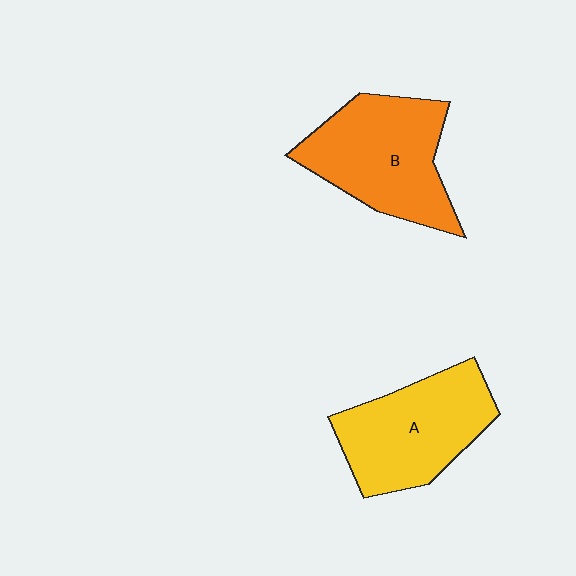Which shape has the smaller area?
Shape A (yellow).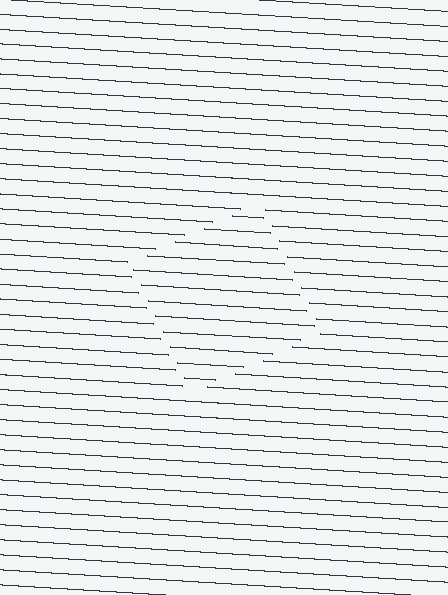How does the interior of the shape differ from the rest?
The interior of the shape contains the same grating, shifted by half a period — the contour is defined by the phase discontinuity where line-ends from the inner and outer gratings abut.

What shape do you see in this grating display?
An illusory square. The interior of the shape contains the same grating, shifted by half a period — the contour is defined by the phase discontinuity where line-ends from the inner and outer gratings abut.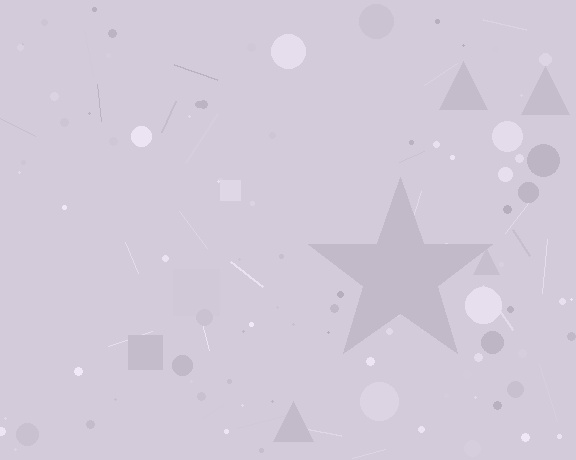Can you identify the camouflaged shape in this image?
The camouflaged shape is a star.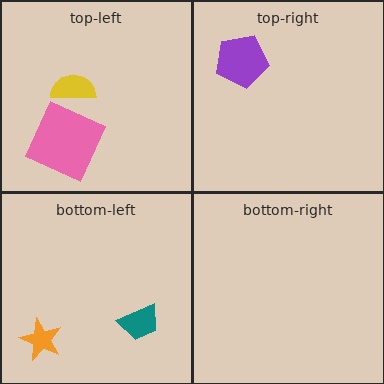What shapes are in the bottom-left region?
The teal trapezoid, the orange star.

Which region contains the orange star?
The bottom-left region.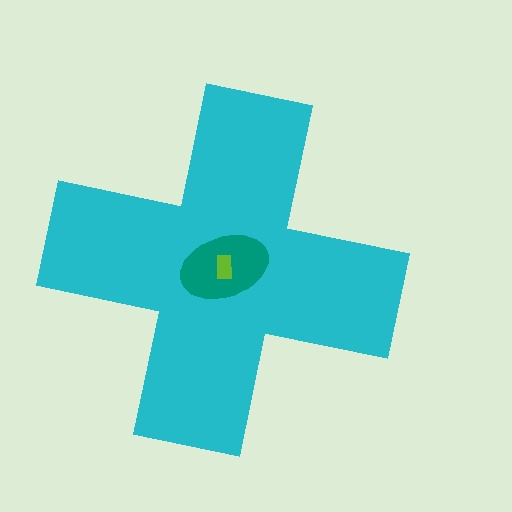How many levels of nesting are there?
3.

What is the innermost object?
The lime rectangle.